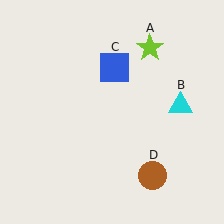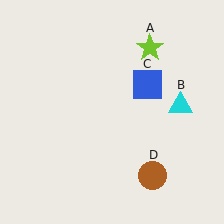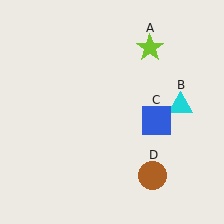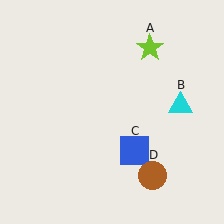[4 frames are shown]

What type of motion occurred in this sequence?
The blue square (object C) rotated clockwise around the center of the scene.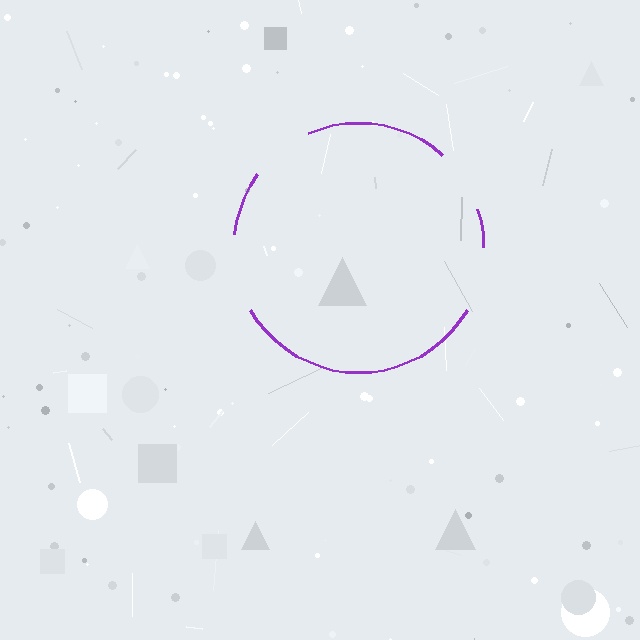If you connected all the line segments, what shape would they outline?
They would outline a circle.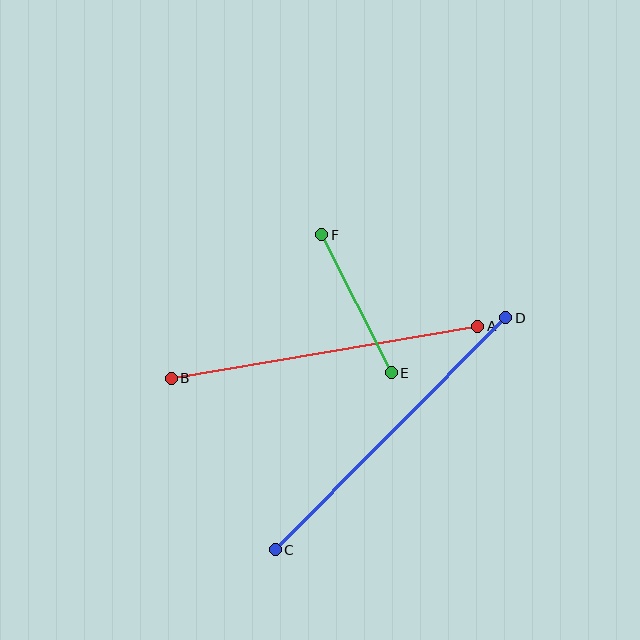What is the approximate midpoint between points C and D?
The midpoint is at approximately (390, 434) pixels.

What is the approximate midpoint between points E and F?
The midpoint is at approximately (356, 304) pixels.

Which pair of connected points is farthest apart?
Points C and D are farthest apart.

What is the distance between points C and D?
The distance is approximately 327 pixels.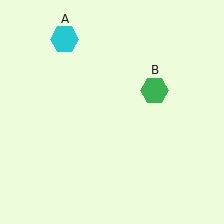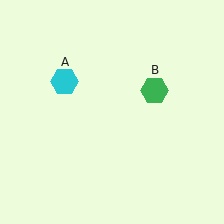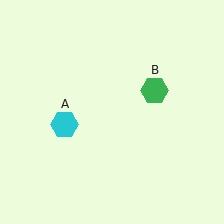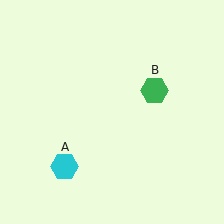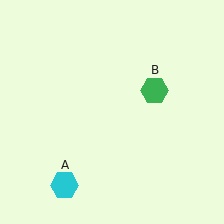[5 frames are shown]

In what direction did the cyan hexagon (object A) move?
The cyan hexagon (object A) moved down.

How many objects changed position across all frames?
1 object changed position: cyan hexagon (object A).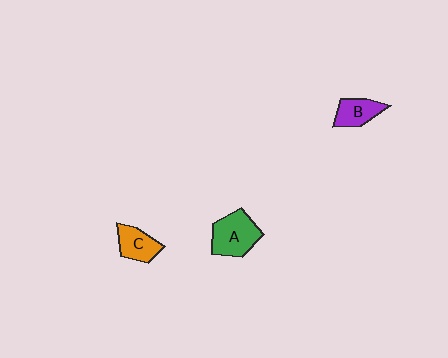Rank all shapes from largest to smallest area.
From largest to smallest: A (green), C (orange), B (purple).